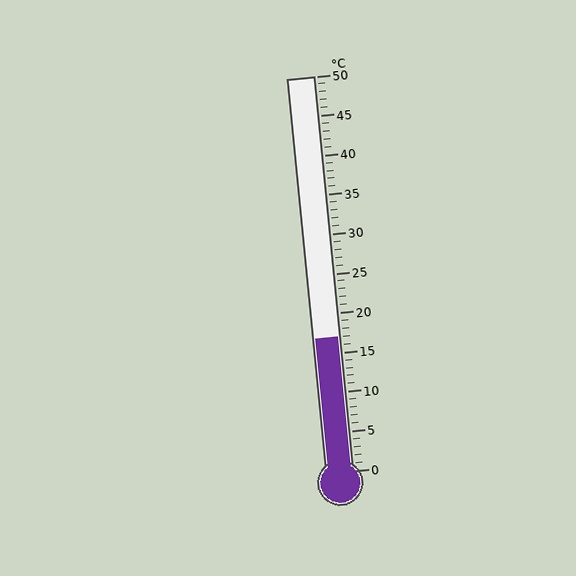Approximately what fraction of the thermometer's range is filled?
The thermometer is filled to approximately 35% of its range.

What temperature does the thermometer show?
The thermometer shows approximately 17°C.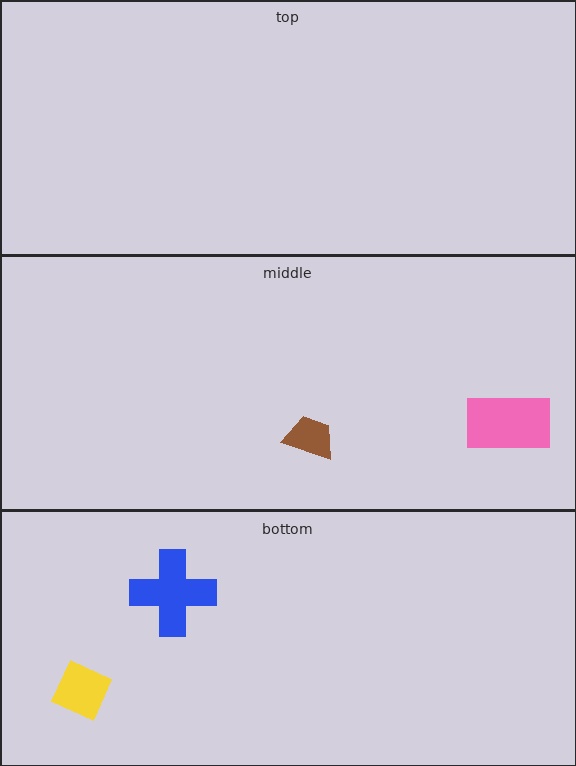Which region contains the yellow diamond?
The bottom region.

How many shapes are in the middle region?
2.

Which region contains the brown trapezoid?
The middle region.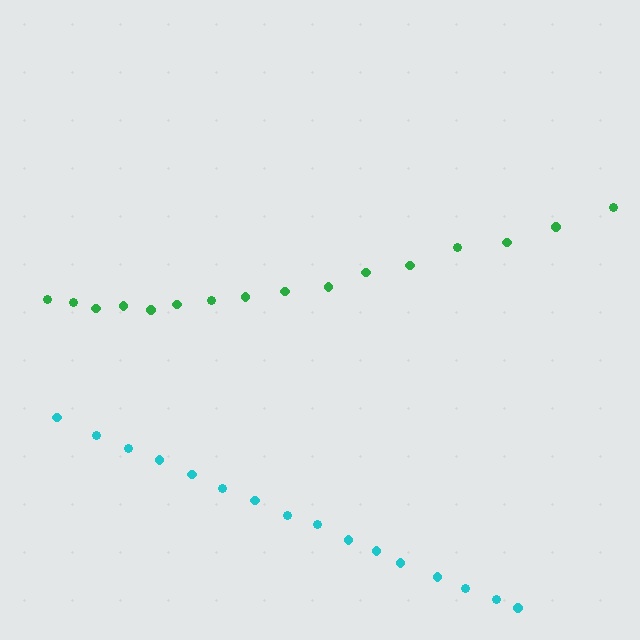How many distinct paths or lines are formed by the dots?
There are 2 distinct paths.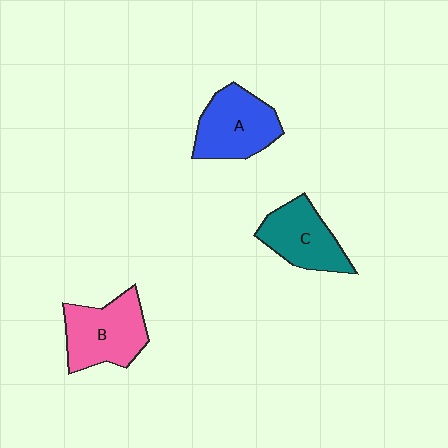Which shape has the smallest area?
Shape C (teal).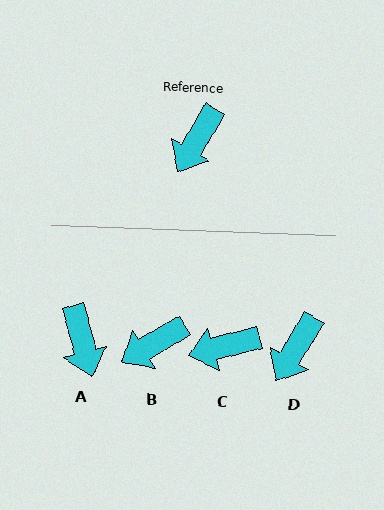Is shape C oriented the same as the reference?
No, it is off by about 44 degrees.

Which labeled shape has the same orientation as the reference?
D.